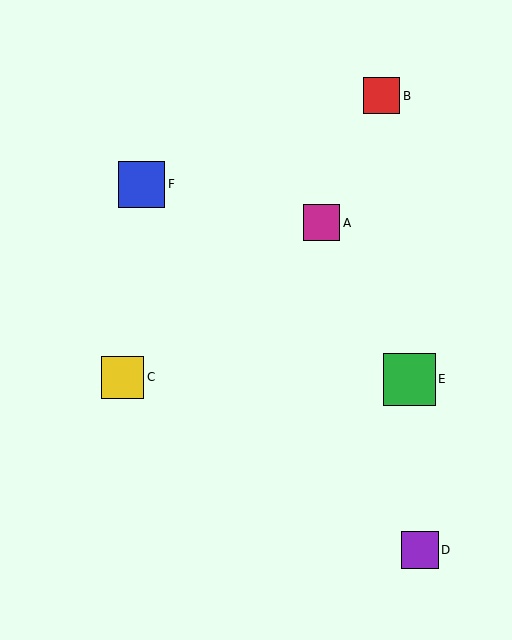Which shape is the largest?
The green square (labeled E) is the largest.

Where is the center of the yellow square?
The center of the yellow square is at (123, 377).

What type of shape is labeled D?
Shape D is a purple square.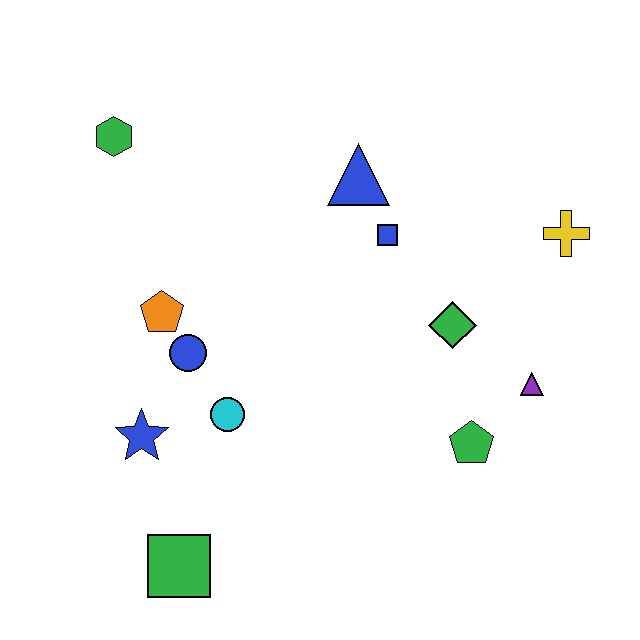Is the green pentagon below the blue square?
Yes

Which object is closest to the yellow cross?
The green diamond is closest to the yellow cross.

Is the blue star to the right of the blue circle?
No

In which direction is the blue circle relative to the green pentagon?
The blue circle is to the left of the green pentagon.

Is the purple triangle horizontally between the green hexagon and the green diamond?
No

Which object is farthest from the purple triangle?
The green hexagon is farthest from the purple triangle.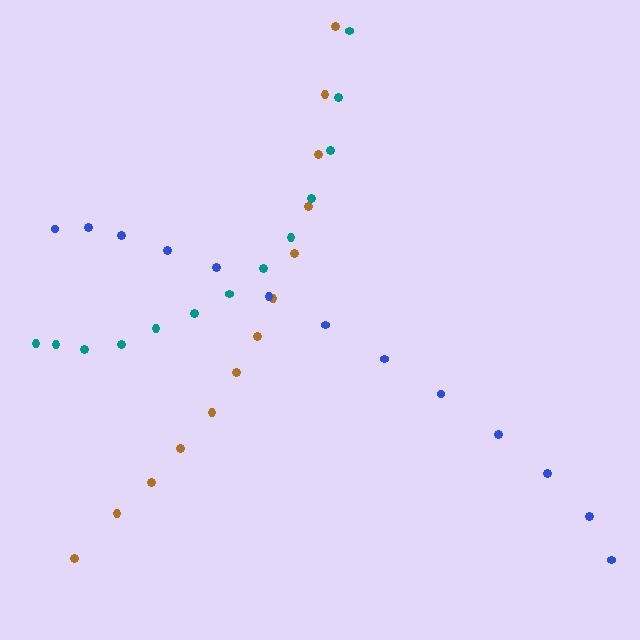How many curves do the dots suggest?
There are 3 distinct paths.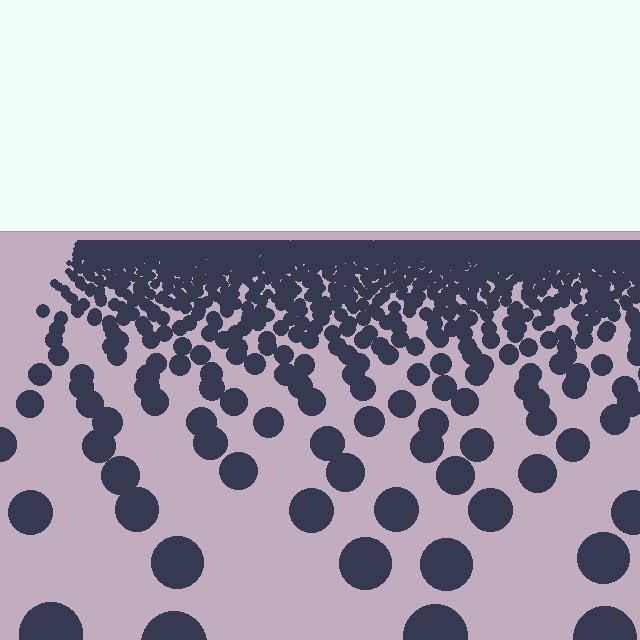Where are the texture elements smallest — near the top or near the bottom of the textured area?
Near the top.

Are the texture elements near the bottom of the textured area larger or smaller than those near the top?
Larger. Near the bottom, elements are closer to the viewer and appear at a bigger on-screen size.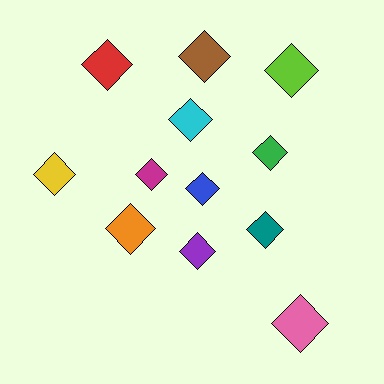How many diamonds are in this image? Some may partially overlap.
There are 12 diamonds.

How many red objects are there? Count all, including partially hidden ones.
There is 1 red object.